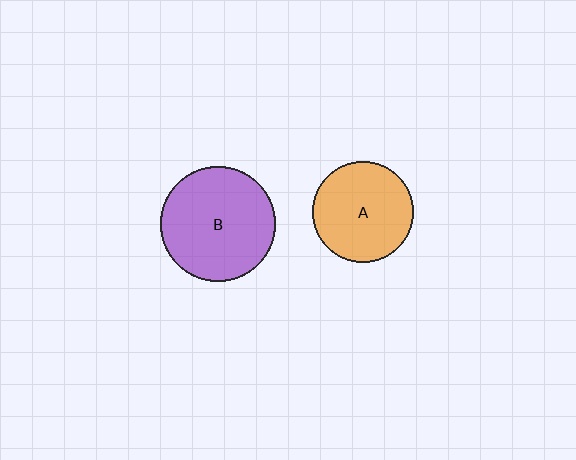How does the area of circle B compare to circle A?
Approximately 1.3 times.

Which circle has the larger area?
Circle B (purple).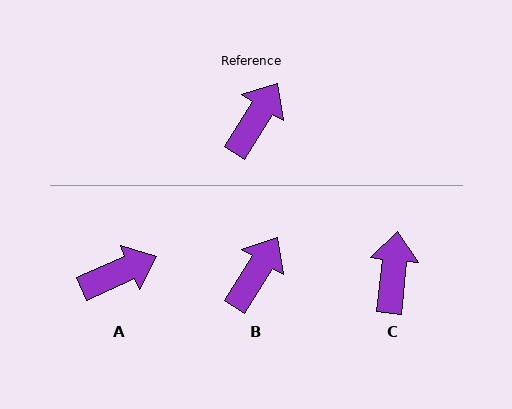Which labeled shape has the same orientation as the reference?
B.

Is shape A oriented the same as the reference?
No, it is off by about 34 degrees.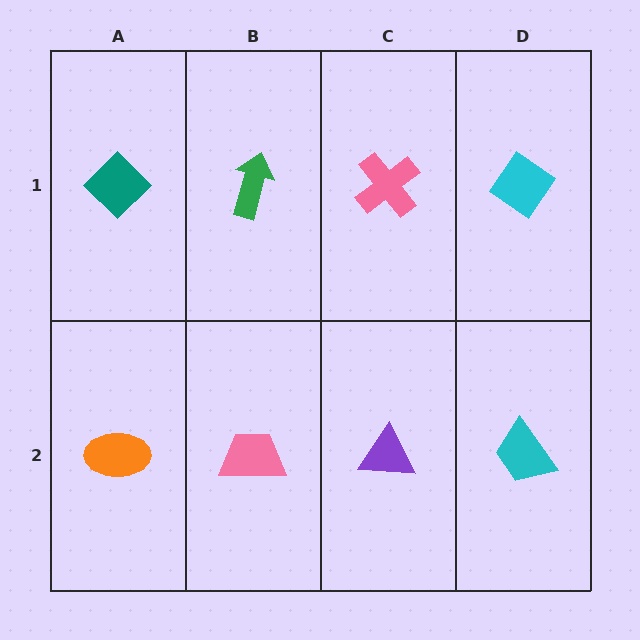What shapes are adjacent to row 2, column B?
A green arrow (row 1, column B), an orange ellipse (row 2, column A), a purple triangle (row 2, column C).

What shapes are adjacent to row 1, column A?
An orange ellipse (row 2, column A), a green arrow (row 1, column B).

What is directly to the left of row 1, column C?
A green arrow.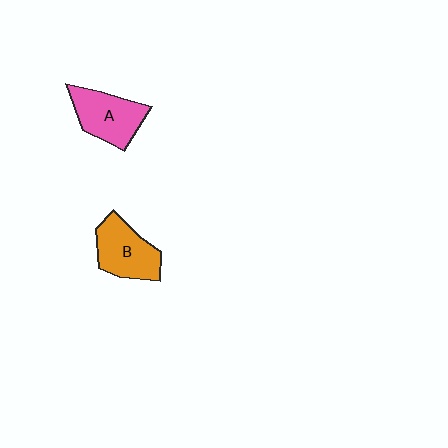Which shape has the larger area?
Shape B (orange).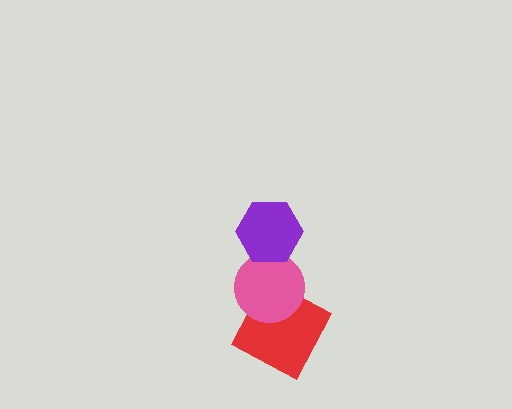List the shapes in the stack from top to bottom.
From top to bottom: the purple hexagon, the pink circle, the red square.